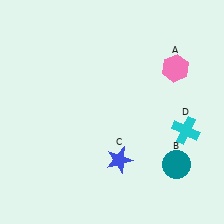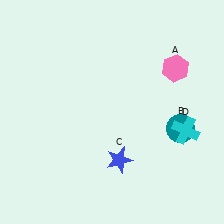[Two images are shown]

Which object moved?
The teal circle (B) moved up.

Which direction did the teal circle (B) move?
The teal circle (B) moved up.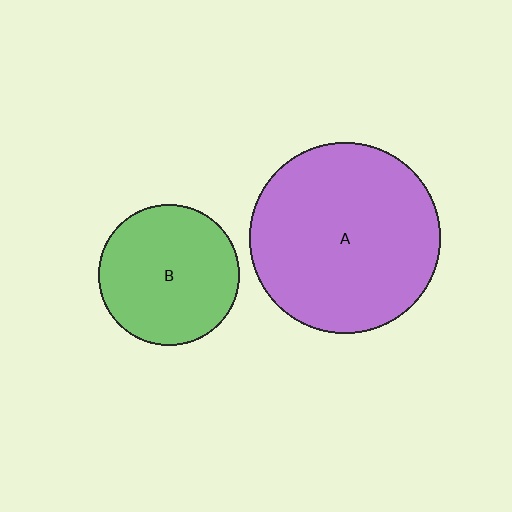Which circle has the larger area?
Circle A (purple).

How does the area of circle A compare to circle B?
Approximately 1.8 times.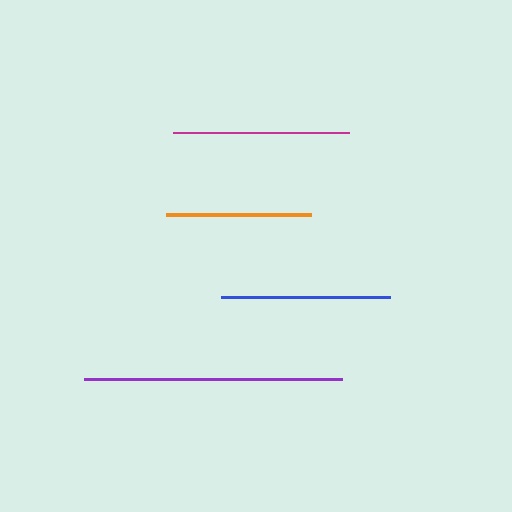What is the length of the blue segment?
The blue segment is approximately 169 pixels long.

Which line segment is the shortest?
The orange line is the shortest at approximately 145 pixels.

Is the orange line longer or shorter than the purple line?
The purple line is longer than the orange line.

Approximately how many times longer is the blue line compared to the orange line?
The blue line is approximately 1.2 times the length of the orange line.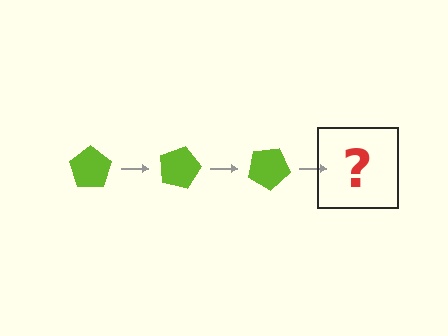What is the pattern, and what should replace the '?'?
The pattern is that the pentagon rotates 15 degrees each step. The '?' should be a lime pentagon rotated 45 degrees.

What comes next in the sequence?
The next element should be a lime pentagon rotated 45 degrees.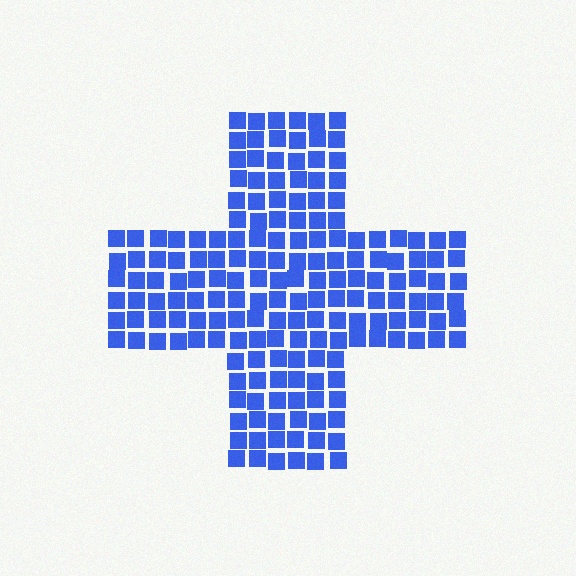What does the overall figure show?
The overall figure shows a cross.